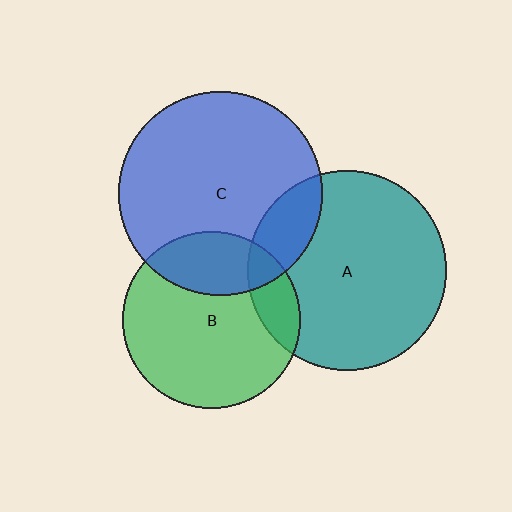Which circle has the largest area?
Circle C (blue).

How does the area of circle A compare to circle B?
Approximately 1.3 times.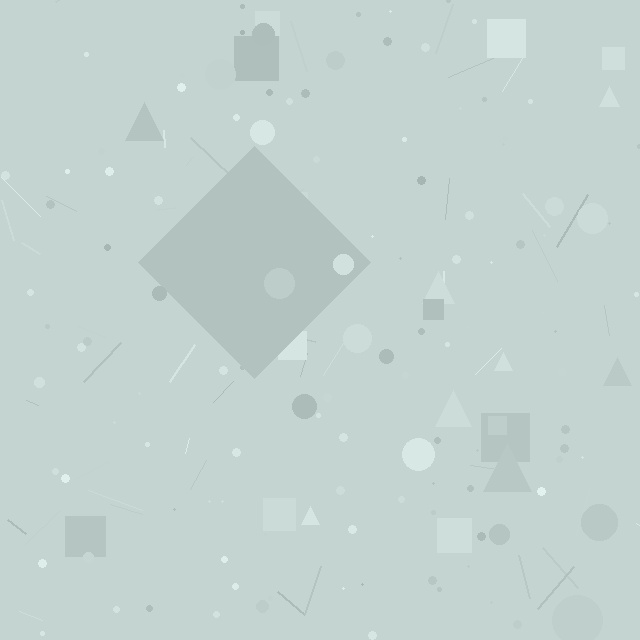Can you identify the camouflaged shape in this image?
The camouflaged shape is a diamond.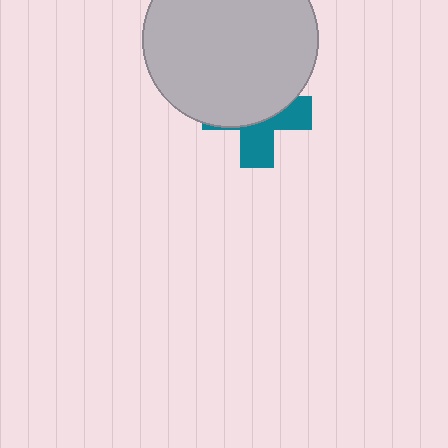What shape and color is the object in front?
The object in front is a light gray circle.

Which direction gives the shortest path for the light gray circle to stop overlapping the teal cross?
Moving up gives the shortest separation.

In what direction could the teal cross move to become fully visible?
The teal cross could move down. That would shift it out from behind the light gray circle entirely.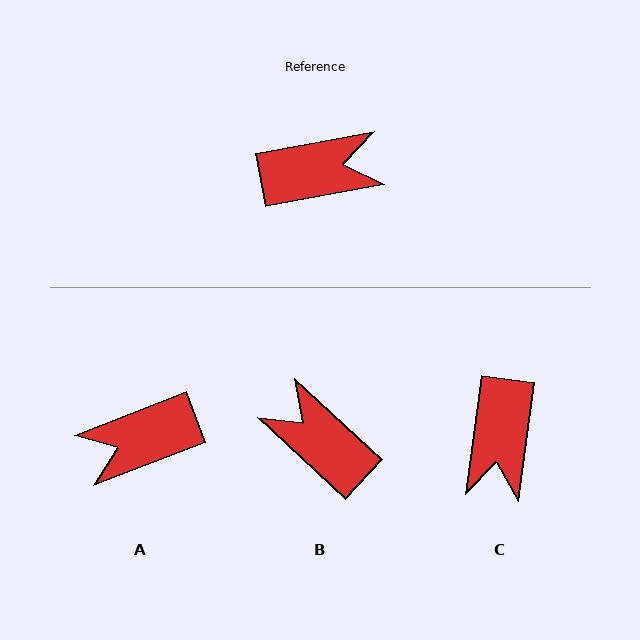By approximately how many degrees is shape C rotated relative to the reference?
Approximately 108 degrees clockwise.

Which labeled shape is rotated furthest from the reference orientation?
A, about 169 degrees away.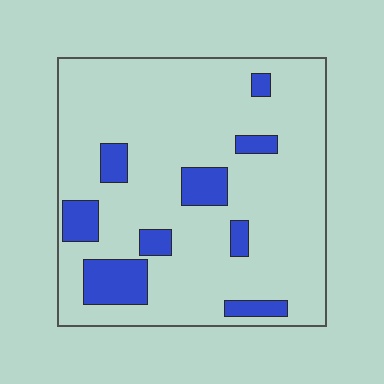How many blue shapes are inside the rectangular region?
9.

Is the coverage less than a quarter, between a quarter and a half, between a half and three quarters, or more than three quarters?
Less than a quarter.